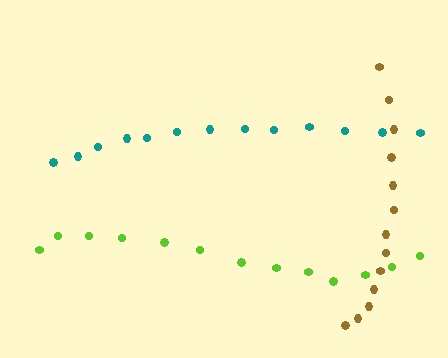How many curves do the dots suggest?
There are 3 distinct paths.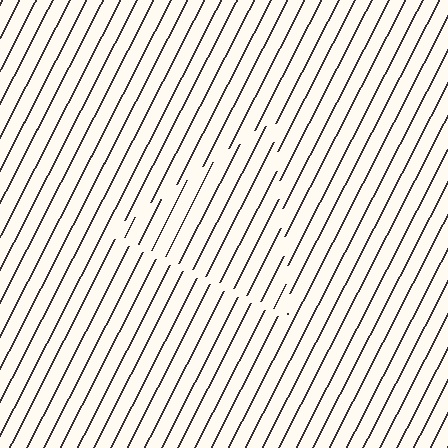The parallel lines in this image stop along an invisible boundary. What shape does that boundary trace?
An illusory triangle. The interior of the shape contains the same grating, shifted by half a period — the contour is defined by the phase discontinuity where line-ends from the inner and outer gratings abut.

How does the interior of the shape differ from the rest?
The interior of the shape contains the same grating, shifted by half a period — the contour is defined by the phase discontinuity where line-ends from the inner and outer gratings abut.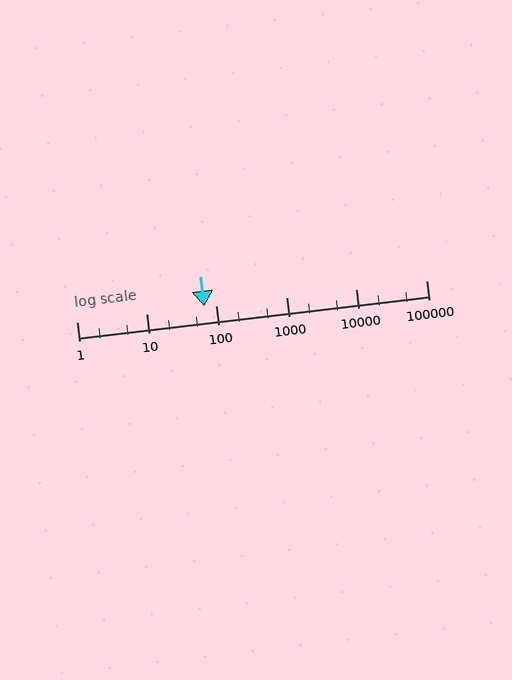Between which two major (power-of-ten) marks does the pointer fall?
The pointer is between 10 and 100.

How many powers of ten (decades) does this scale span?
The scale spans 5 decades, from 1 to 100000.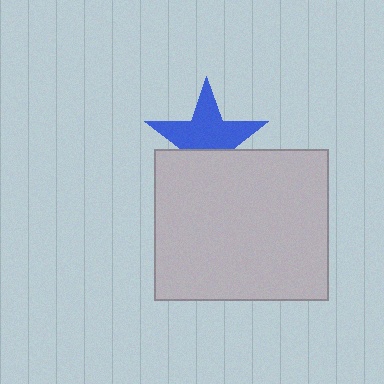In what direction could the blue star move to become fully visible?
The blue star could move up. That would shift it out from behind the light gray rectangle entirely.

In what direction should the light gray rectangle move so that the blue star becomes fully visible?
The light gray rectangle should move down. That is the shortest direction to clear the overlap and leave the blue star fully visible.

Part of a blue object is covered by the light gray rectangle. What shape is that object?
It is a star.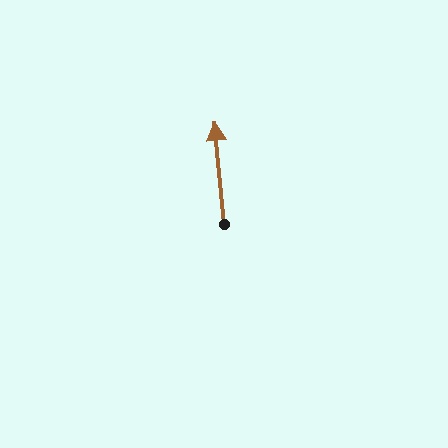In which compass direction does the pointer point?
North.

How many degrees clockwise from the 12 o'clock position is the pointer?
Approximately 355 degrees.